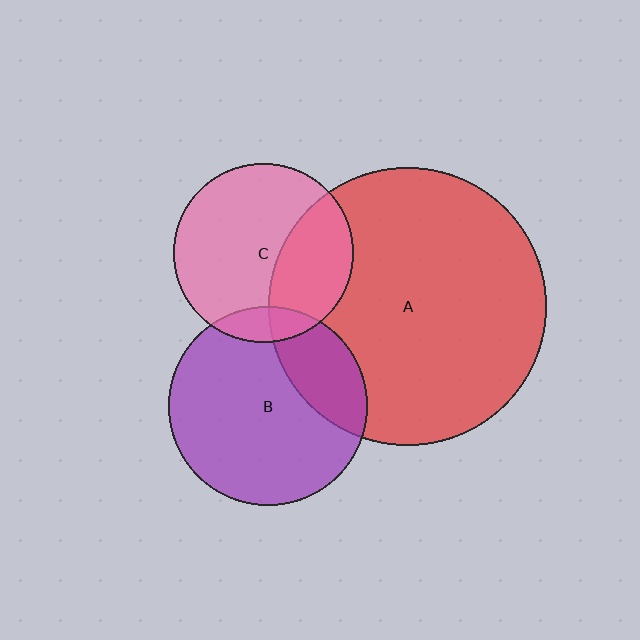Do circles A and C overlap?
Yes.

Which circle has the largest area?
Circle A (red).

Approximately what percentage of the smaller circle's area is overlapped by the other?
Approximately 35%.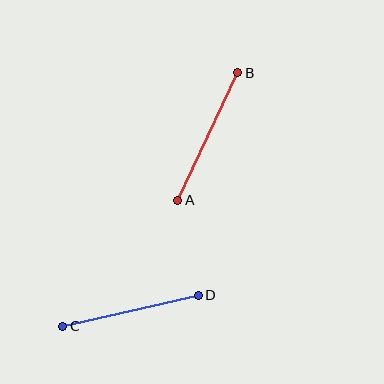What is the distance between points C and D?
The distance is approximately 139 pixels.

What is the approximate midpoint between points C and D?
The midpoint is at approximately (130, 311) pixels.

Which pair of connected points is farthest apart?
Points A and B are farthest apart.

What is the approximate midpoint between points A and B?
The midpoint is at approximately (208, 136) pixels.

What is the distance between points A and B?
The distance is approximately 141 pixels.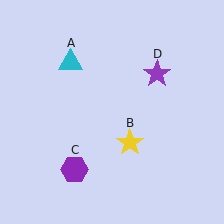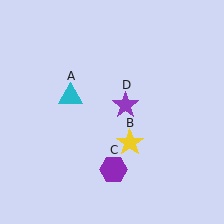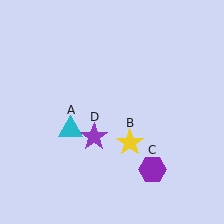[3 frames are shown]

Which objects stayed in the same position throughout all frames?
Yellow star (object B) remained stationary.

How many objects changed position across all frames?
3 objects changed position: cyan triangle (object A), purple hexagon (object C), purple star (object D).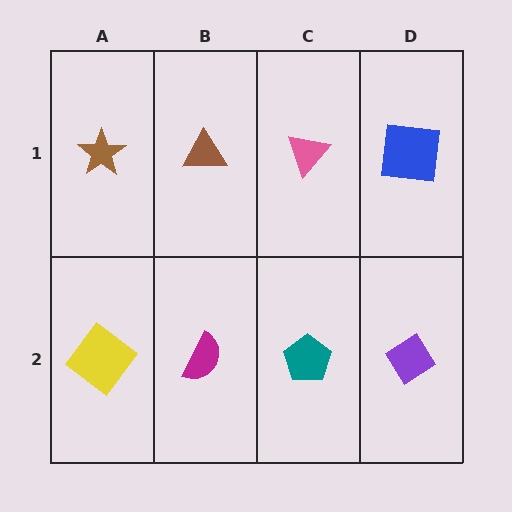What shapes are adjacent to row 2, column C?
A pink triangle (row 1, column C), a magenta semicircle (row 2, column B), a purple diamond (row 2, column D).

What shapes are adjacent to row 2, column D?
A blue square (row 1, column D), a teal pentagon (row 2, column C).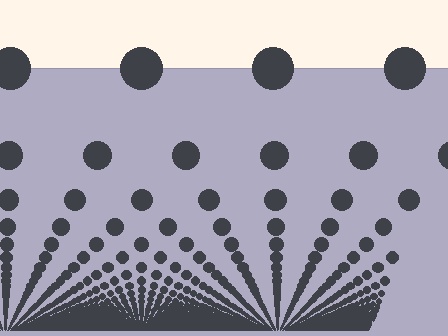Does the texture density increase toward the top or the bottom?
Density increases toward the bottom.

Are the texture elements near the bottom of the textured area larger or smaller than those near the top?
Smaller. The gradient is inverted — elements near the bottom are smaller and denser.